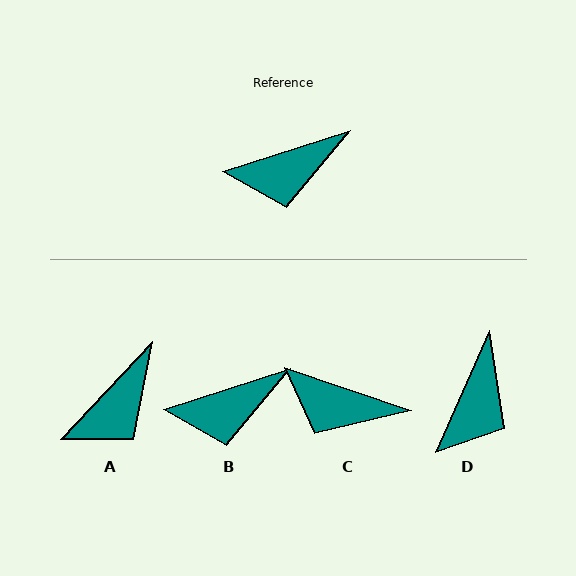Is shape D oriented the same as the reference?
No, it is off by about 48 degrees.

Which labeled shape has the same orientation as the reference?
B.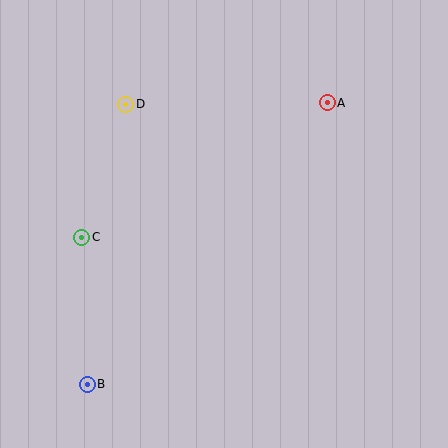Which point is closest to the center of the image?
Point C at (82, 237) is closest to the center.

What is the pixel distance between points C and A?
The distance between C and A is 280 pixels.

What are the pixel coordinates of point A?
Point A is at (327, 103).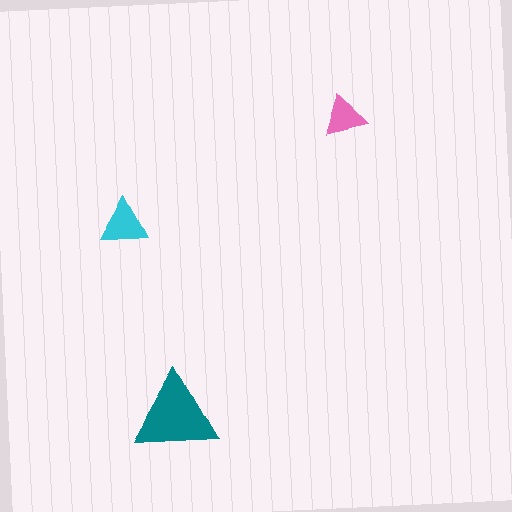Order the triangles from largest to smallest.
the teal one, the cyan one, the pink one.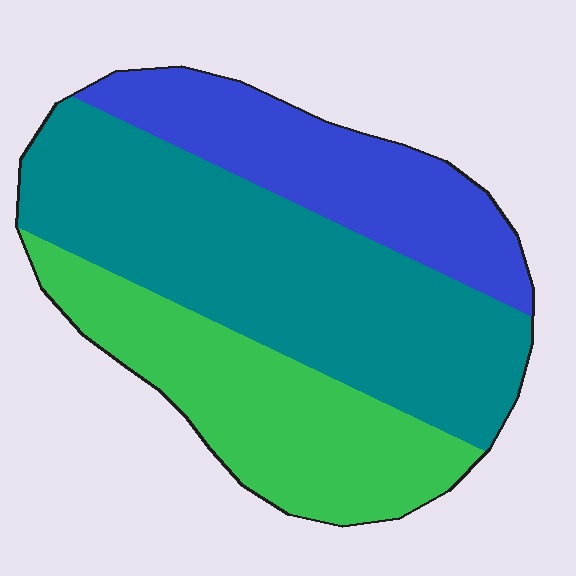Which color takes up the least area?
Blue, at roughly 25%.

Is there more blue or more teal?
Teal.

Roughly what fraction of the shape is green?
Green covers about 30% of the shape.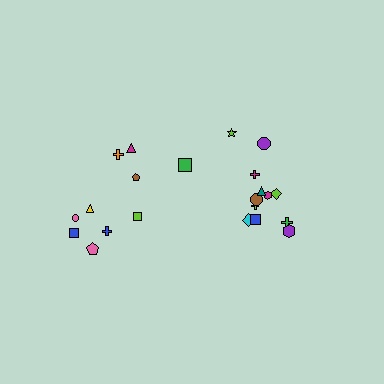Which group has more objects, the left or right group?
The right group.